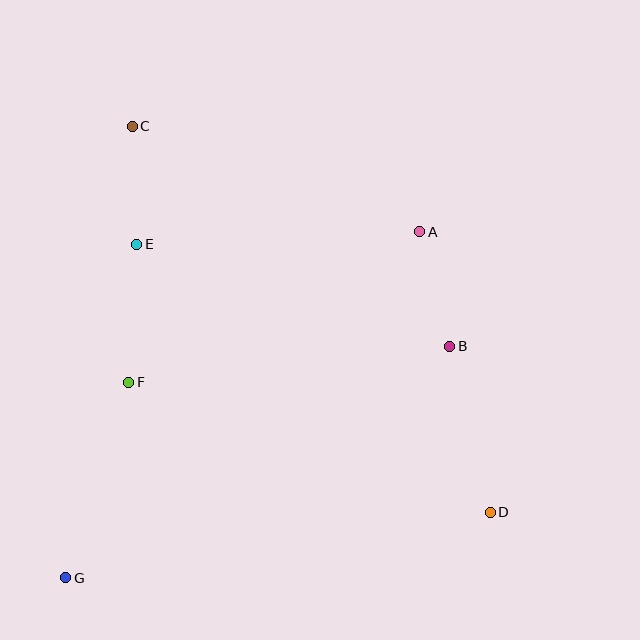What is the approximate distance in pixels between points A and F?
The distance between A and F is approximately 327 pixels.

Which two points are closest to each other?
Points C and E are closest to each other.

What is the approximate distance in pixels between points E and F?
The distance between E and F is approximately 138 pixels.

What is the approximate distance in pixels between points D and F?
The distance between D and F is approximately 384 pixels.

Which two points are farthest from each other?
Points C and D are farthest from each other.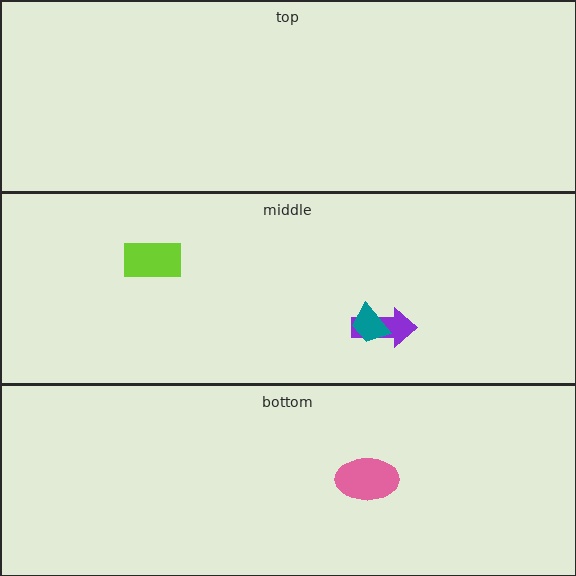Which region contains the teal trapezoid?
The middle region.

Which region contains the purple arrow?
The middle region.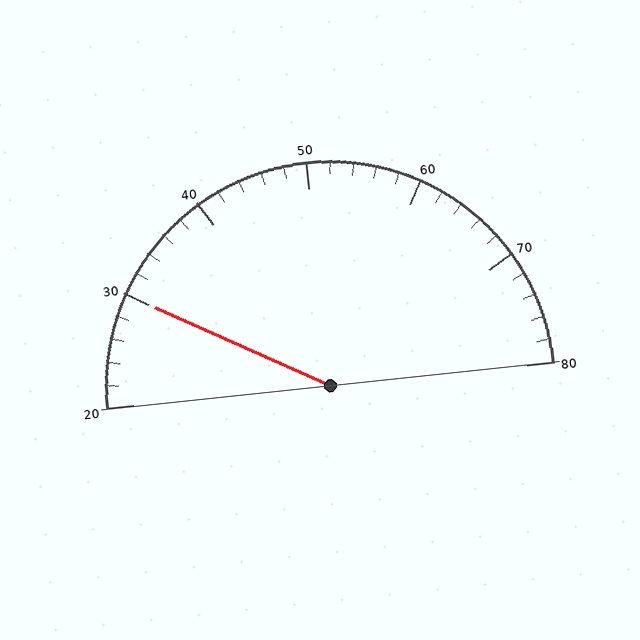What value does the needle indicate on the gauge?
The needle indicates approximately 30.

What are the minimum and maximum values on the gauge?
The gauge ranges from 20 to 80.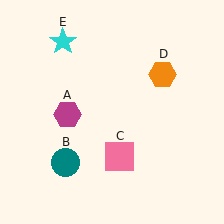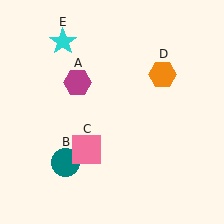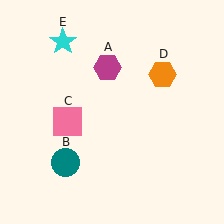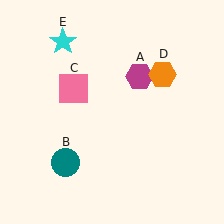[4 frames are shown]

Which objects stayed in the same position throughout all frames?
Teal circle (object B) and orange hexagon (object D) and cyan star (object E) remained stationary.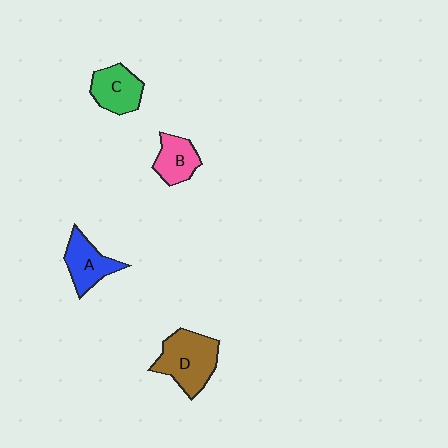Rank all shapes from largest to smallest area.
From largest to smallest: D (brown), A (blue), C (green), B (pink).